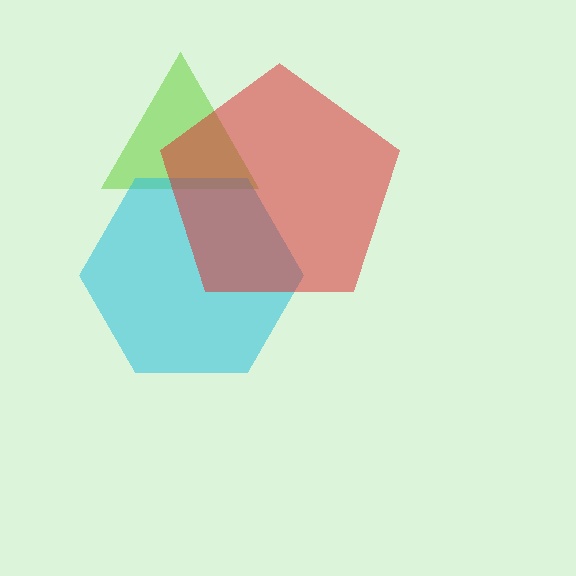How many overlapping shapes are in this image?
There are 3 overlapping shapes in the image.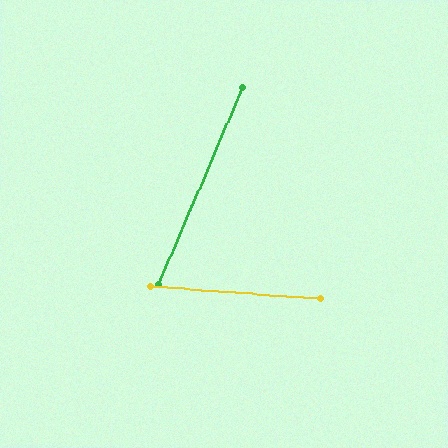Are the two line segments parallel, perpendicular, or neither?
Neither parallel nor perpendicular — they differ by about 71°.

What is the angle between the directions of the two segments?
Approximately 71 degrees.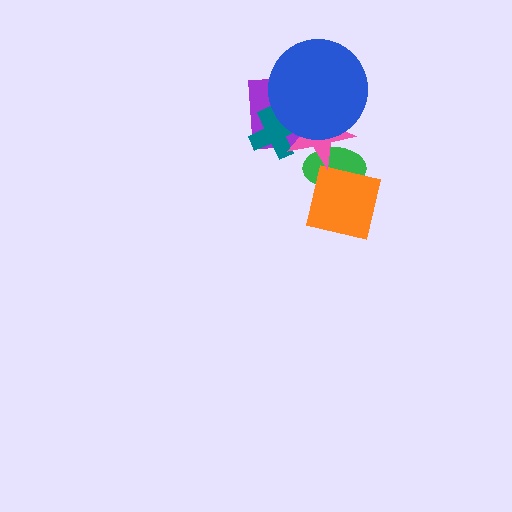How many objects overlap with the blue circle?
3 objects overlap with the blue circle.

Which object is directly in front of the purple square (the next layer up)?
The teal cross is directly in front of the purple square.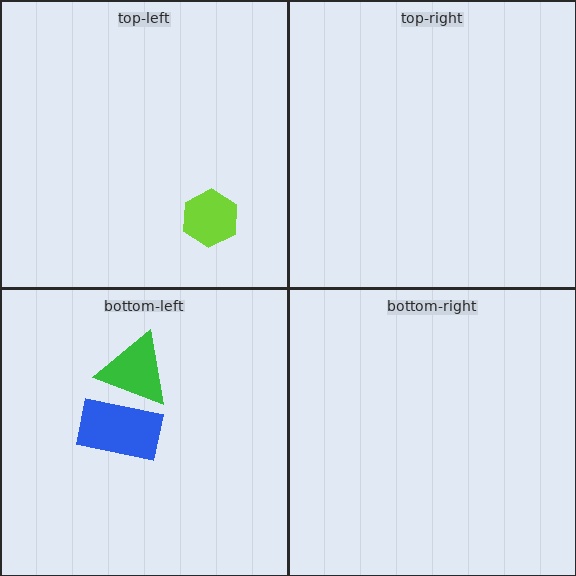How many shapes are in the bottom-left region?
2.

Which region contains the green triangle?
The bottom-left region.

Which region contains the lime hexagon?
The top-left region.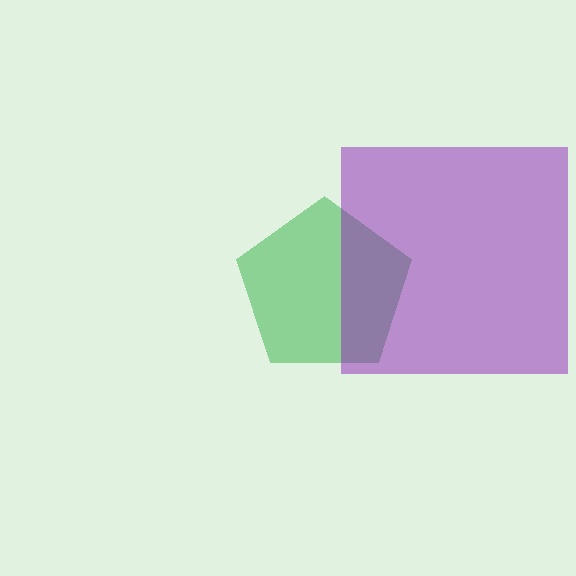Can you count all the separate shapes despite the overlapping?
Yes, there are 2 separate shapes.